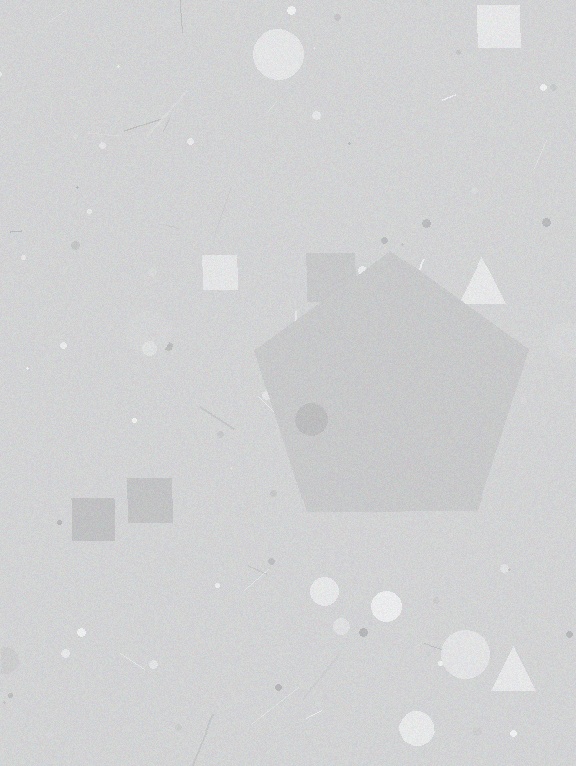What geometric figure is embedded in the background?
A pentagon is embedded in the background.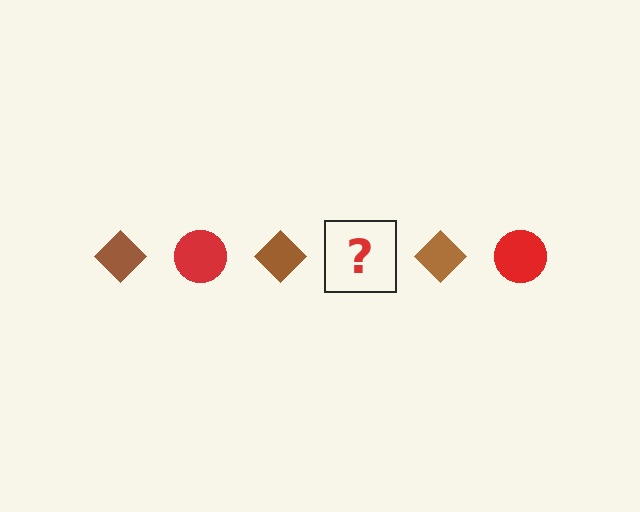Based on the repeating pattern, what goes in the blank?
The blank should be a red circle.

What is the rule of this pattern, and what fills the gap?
The rule is that the pattern alternates between brown diamond and red circle. The gap should be filled with a red circle.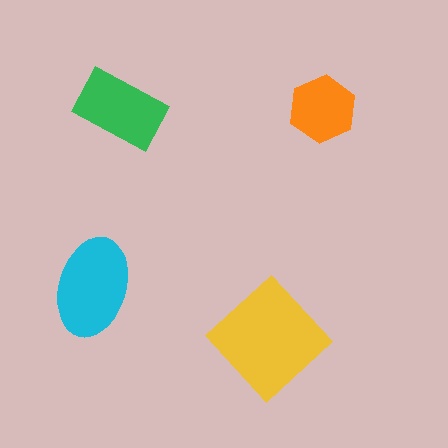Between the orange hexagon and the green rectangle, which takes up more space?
The green rectangle.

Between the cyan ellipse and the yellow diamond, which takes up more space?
The yellow diamond.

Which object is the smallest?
The orange hexagon.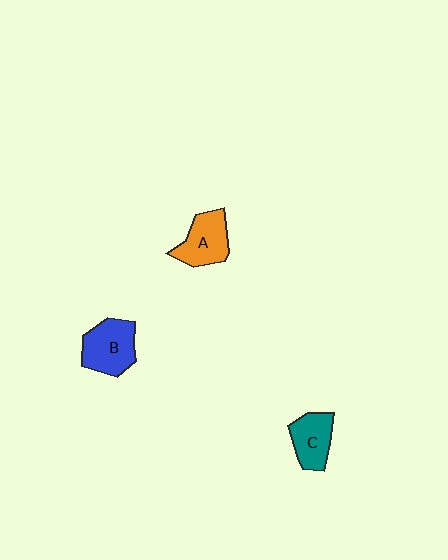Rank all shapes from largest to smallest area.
From largest to smallest: B (blue), A (orange), C (teal).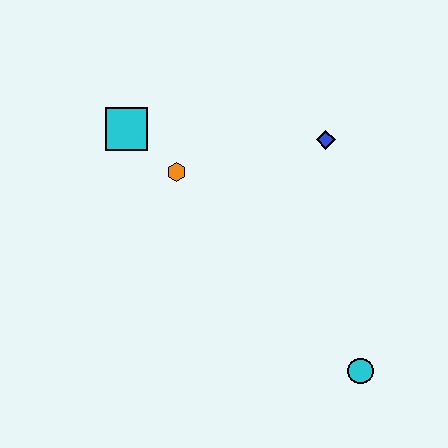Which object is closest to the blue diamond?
The orange hexagon is closest to the blue diamond.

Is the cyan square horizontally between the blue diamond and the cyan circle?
No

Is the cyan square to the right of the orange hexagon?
No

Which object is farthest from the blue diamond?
The cyan circle is farthest from the blue diamond.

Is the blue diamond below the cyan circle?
No